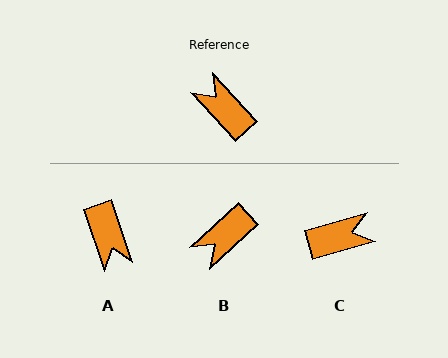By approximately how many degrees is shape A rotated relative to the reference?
Approximately 156 degrees counter-clockwise.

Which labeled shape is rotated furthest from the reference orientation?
A, about 156 degrees away.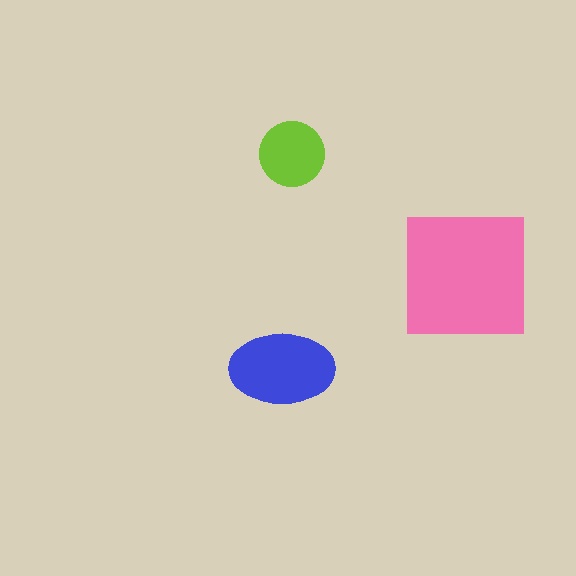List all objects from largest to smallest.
The pink square, the blue ellipse, the lime circle.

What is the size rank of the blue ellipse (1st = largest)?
2nd.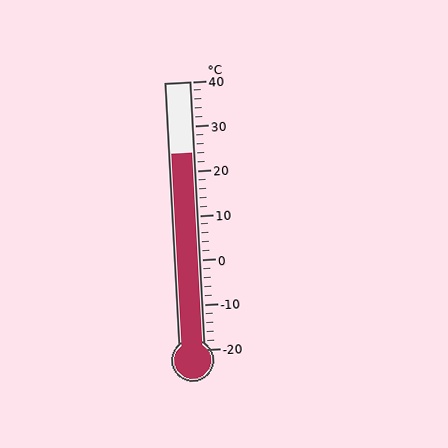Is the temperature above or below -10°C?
The temperature is above -10°C.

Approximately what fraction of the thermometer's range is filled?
The thermometer is filled to approximately 75% of its range.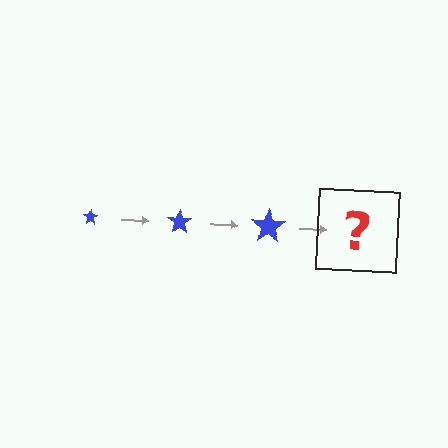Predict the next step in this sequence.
The next step is a blue star, larger than the previous one.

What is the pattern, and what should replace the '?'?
The pattern is that the star gets progressively larger each step. The '?' should be a blue star, larger than the previous one.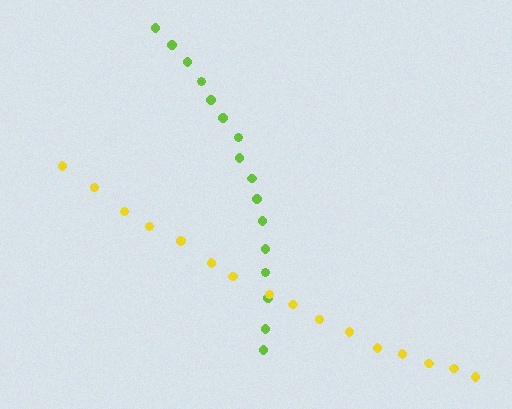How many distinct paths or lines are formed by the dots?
There are 2 distinct paths.